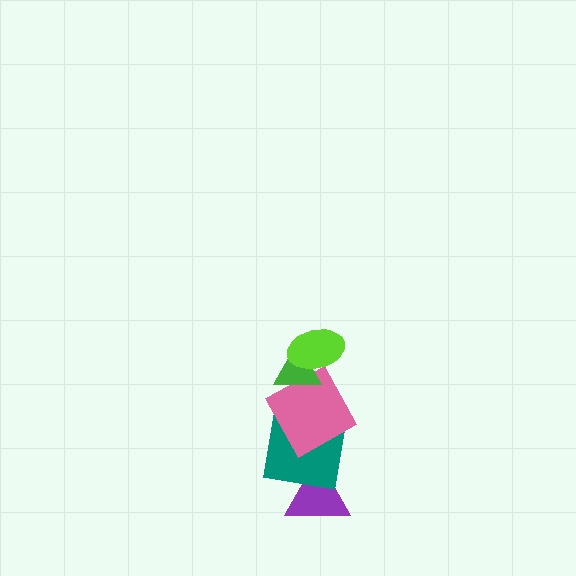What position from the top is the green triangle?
The green triangle is 2nd from the top.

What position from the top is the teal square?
The teal square is 4th from the top.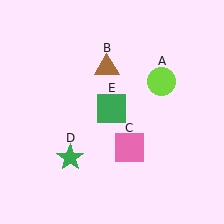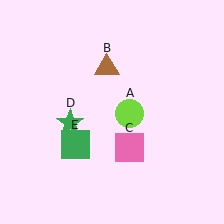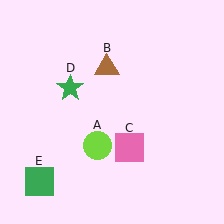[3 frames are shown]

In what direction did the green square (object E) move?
The green square (object E) moved down and to the left.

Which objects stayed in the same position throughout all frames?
Brown triangle (object B) and pink square (object C) remained stationary.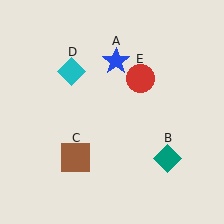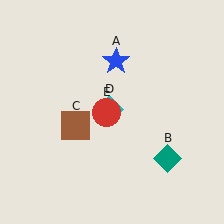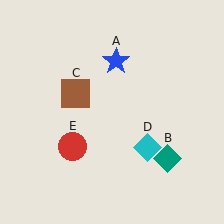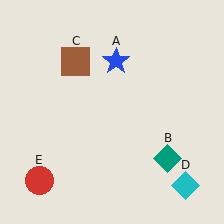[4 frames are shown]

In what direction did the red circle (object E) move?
The red circle (object E) moved down and to the left.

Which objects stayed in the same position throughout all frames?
Blue star (object A) and teal diamond (object B) remained stationary.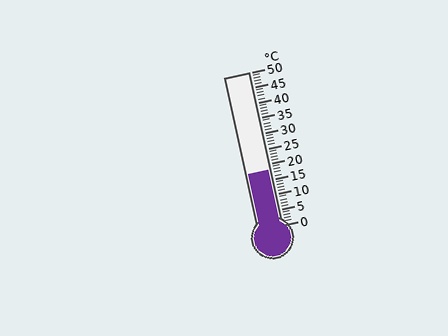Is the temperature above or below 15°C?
The temperature is above 15°C.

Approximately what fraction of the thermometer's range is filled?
The thermometer is filled to approximately 35% of its range.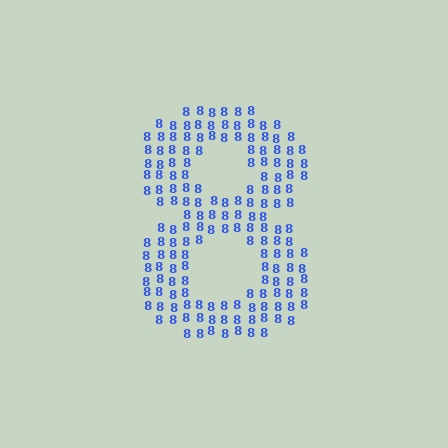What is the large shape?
The large shape is the digit 8.